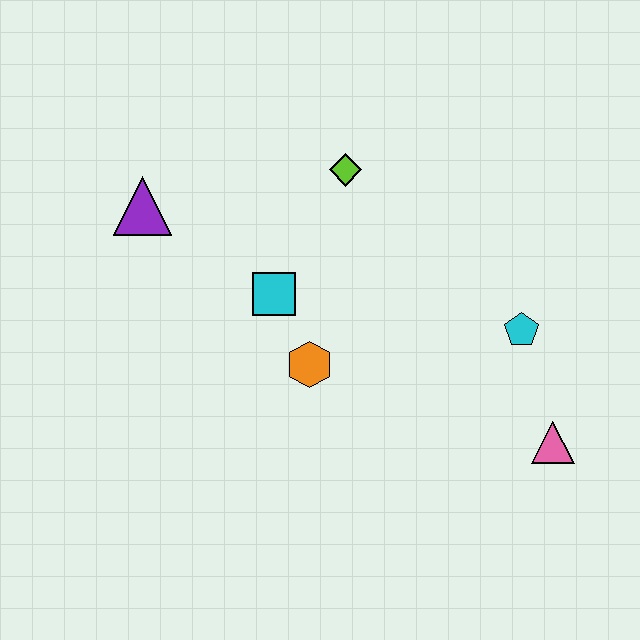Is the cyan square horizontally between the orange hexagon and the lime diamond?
No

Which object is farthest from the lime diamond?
The pink triangle is farthest from the lime diamond.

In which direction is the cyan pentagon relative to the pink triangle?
The cyan pentagon is above the pink triangle.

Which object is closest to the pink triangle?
The cyan pentagon is closest to the pink triangle.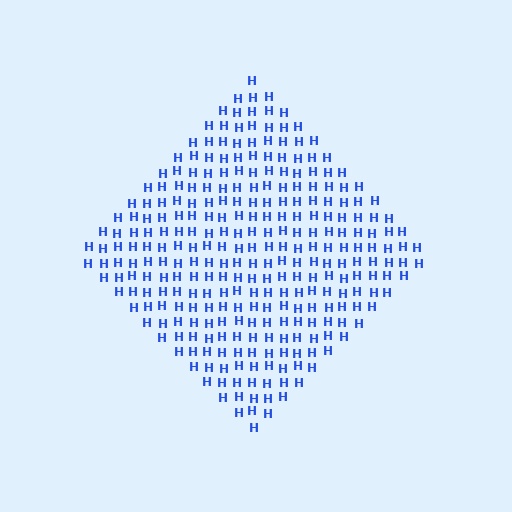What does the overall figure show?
The overall figure shows a diamond.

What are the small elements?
The small elements are letter H's.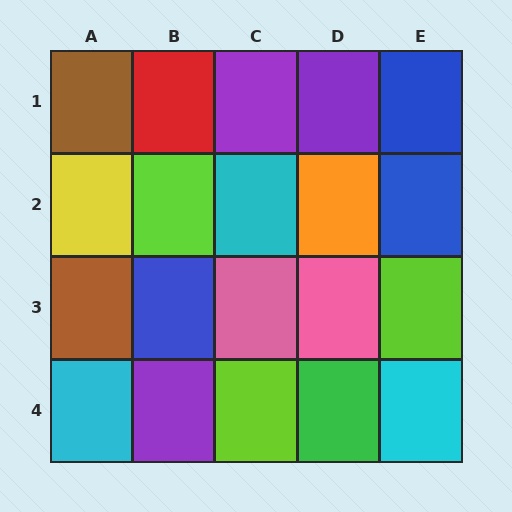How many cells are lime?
3 cells are lime.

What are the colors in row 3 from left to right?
Brown, blue, pink, pink, lime.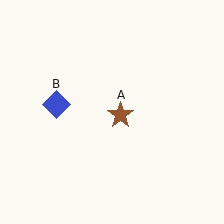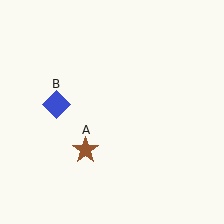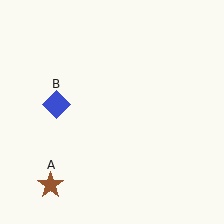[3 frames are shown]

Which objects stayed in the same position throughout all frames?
Blue diamond (object B) remained stationary.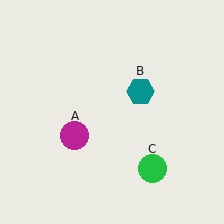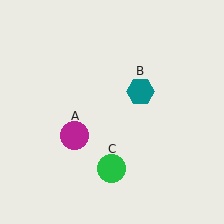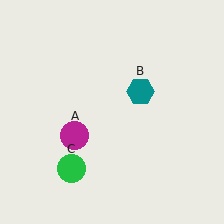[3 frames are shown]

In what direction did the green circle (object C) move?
The green circle (object C) moved left.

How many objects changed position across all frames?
1 object changed position: green circle (object C).